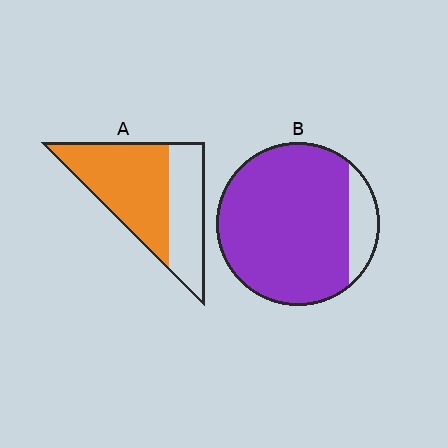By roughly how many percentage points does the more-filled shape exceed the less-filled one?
By roughly 25 percentage points (B over A).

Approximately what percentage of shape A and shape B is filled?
A is approximately 60% and B is approximately 85%.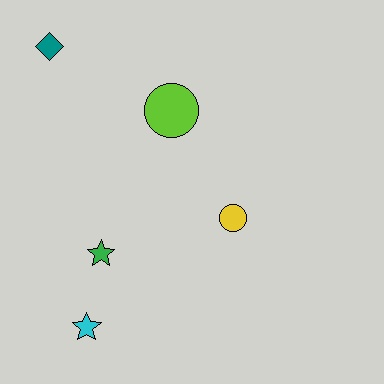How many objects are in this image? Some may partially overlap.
There are 5 objects.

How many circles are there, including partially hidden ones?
There are 2 circles.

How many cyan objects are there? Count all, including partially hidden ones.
There is 1 cyan object.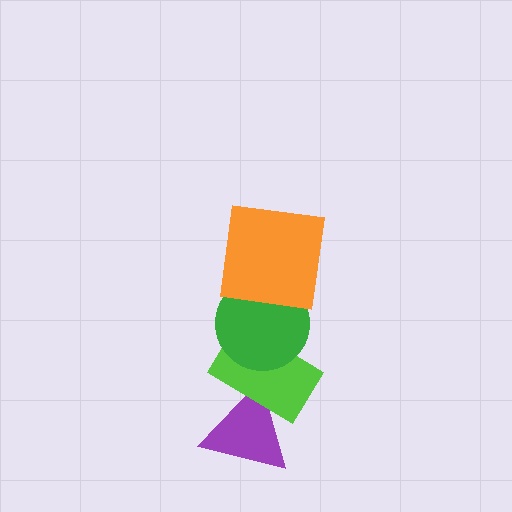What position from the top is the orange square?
The orange square is 1st from the top.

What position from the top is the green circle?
The green circle is 2nd from the top.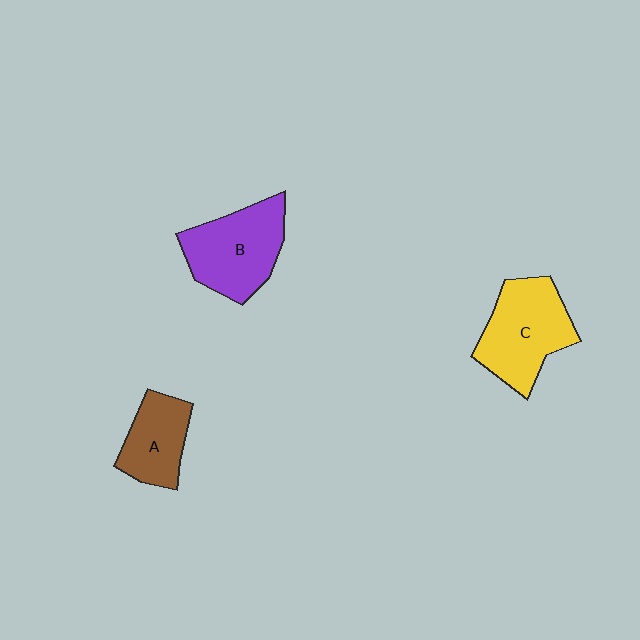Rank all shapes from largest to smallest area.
From largest to smallest: C (yellow), B (purple), A (brown).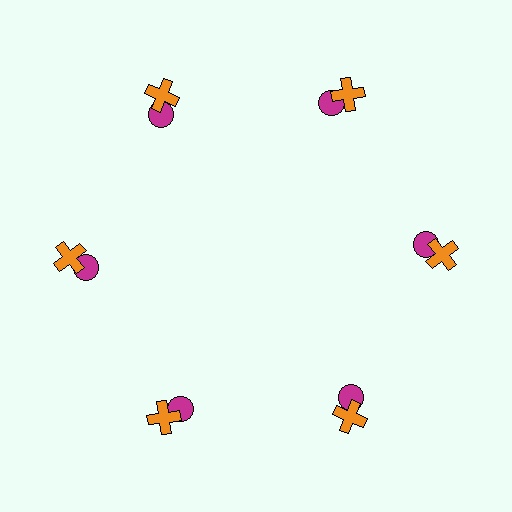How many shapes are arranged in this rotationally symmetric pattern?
There are 12 shapes, arranged in 6 groups of 2.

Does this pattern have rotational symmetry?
Yes, this pattern has 6-fold rotational symmetry. It looks the same after rotating 60 degrees around the center.